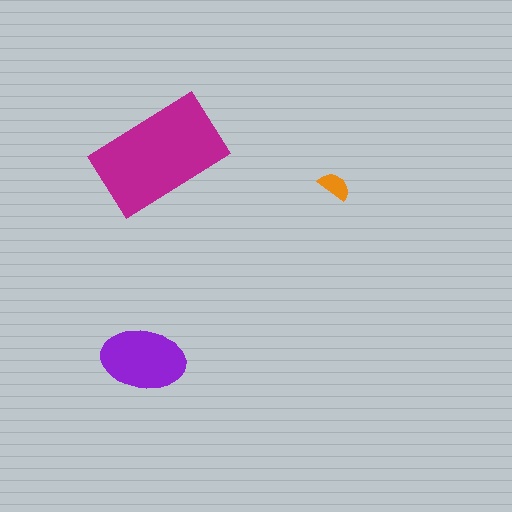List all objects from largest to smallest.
The magenta rectangle, the purple ellipse, the orange semicircle.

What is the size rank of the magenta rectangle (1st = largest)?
1st.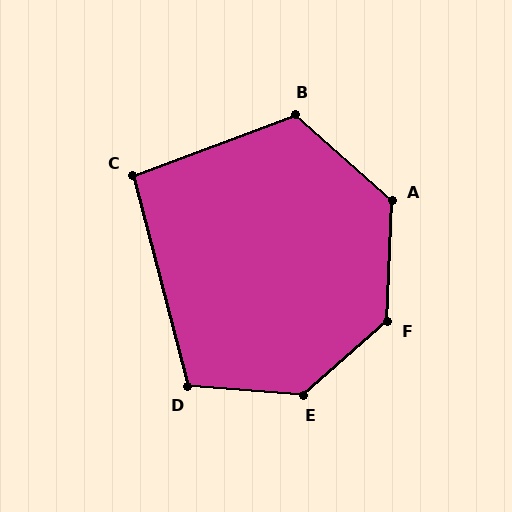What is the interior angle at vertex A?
Approximately 130 degrees (obtuse).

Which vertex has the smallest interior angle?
C, at approximately 96 degrees.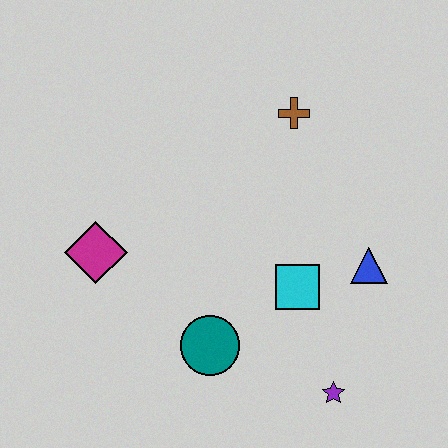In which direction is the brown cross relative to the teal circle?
The brown cross is above the teal circle.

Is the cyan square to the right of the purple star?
No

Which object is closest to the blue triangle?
The cyan square is closest to the blue triangle.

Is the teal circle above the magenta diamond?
No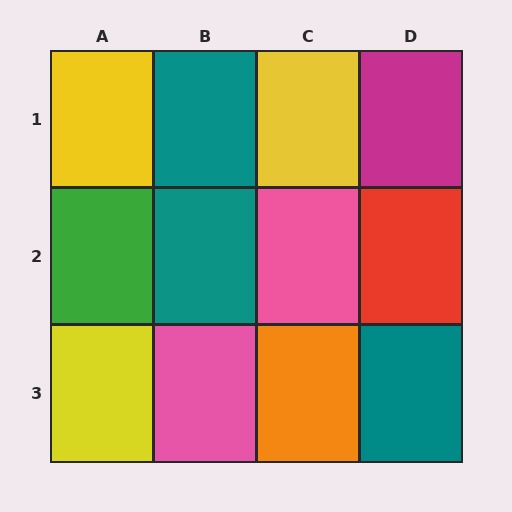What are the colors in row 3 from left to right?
Yellow, pink, orange, teal.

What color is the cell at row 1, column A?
Yellow.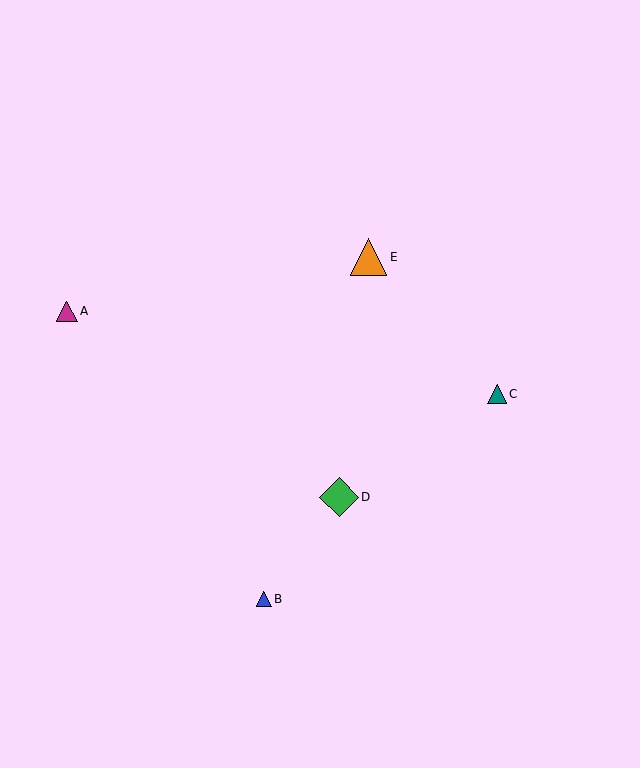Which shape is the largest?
The green diamond (labeled D) is the largest.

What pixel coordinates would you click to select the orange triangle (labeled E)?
Click at (369, 257) to select the orange triangle E.